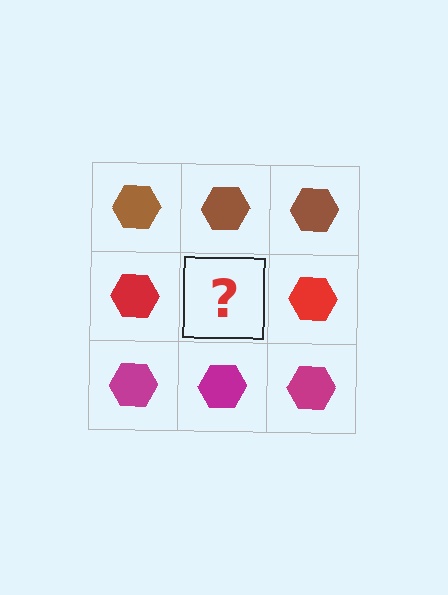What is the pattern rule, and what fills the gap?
The rule is that each row has a consistent color. The gap should be filled with a red hexagon.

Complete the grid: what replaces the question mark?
The question mark should be replaced with a red hexagon.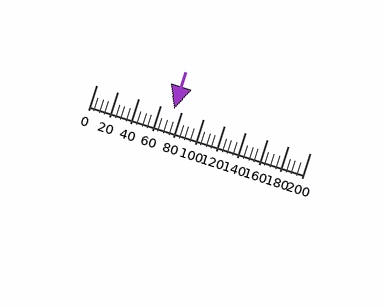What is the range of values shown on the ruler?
The ruler shows values from 0 to 200.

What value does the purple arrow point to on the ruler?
The purple arrow points to approximately 73.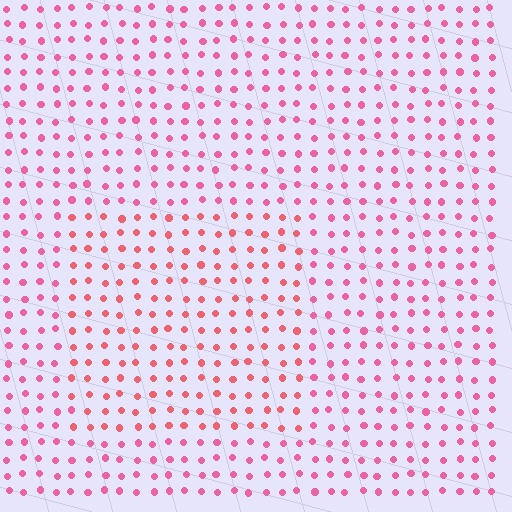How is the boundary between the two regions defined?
The boundary is defined purely by a slight shift in hue (about 22 degrees). Spacing, size, and orientation are identical on both sides.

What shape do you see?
I see a rectangle.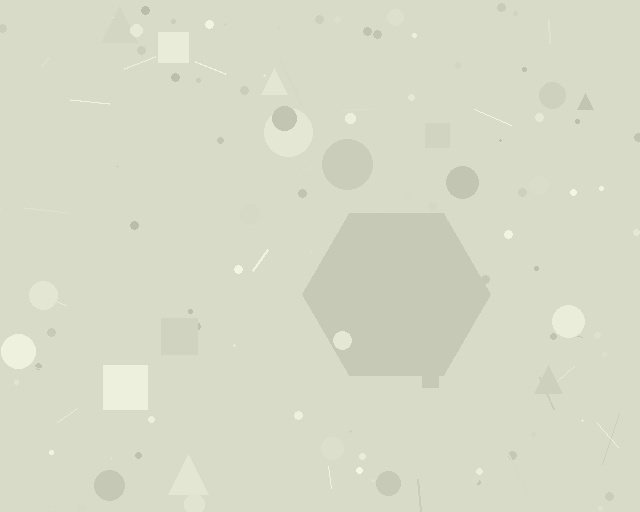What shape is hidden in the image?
A hexagon is hidden in the image.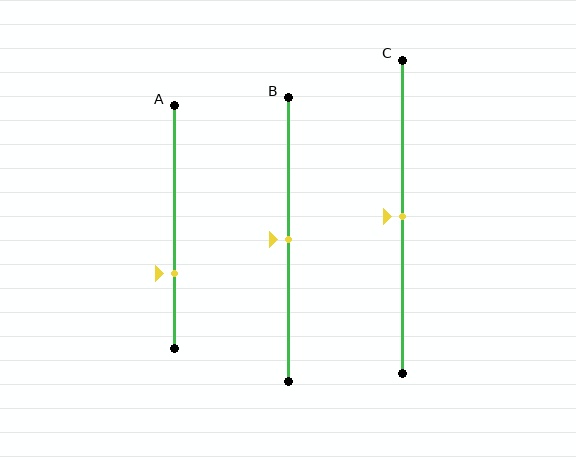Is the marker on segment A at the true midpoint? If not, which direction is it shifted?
No, the marker on segment A is shifted downward by about 19% of the segment length.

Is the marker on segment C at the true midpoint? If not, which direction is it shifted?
Yes, the marker on segment C is at the true midpoint.